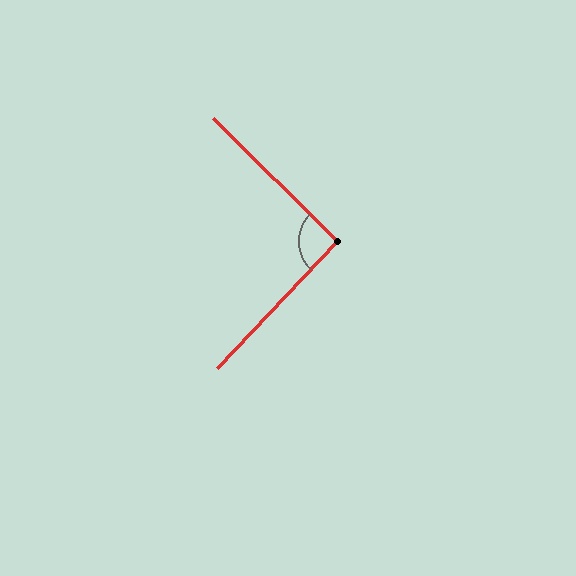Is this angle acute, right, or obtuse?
It is approximately a right angle.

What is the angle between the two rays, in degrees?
Approximately 91 degrees.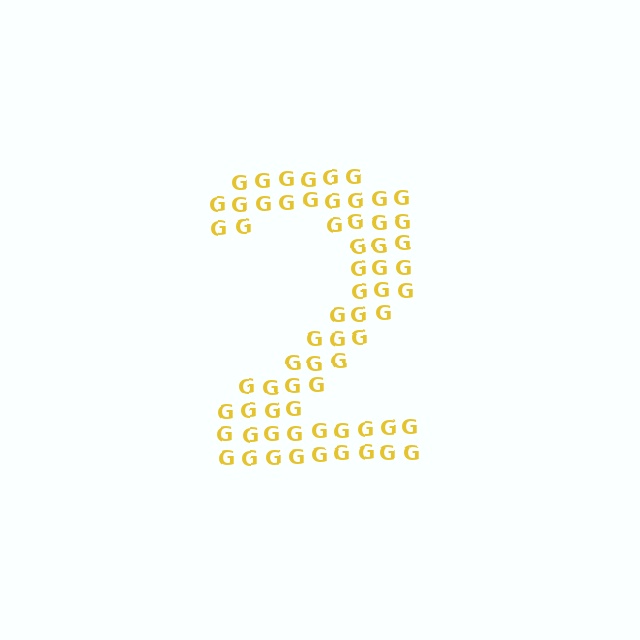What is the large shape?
The large shape is the digit 2.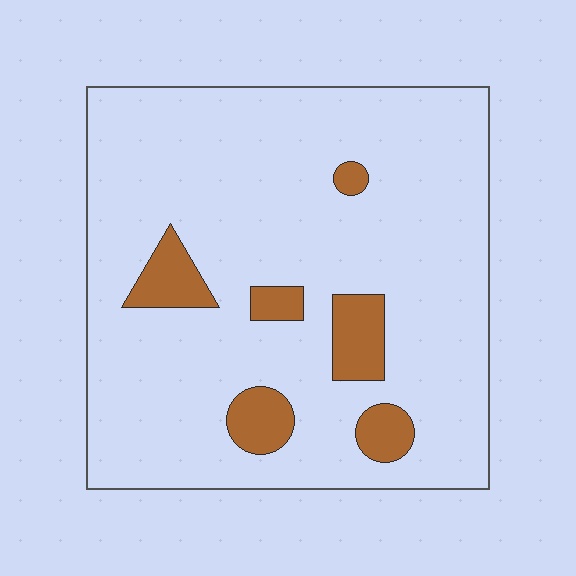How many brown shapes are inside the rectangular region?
6.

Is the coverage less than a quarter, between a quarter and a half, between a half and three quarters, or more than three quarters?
Less than a quarter.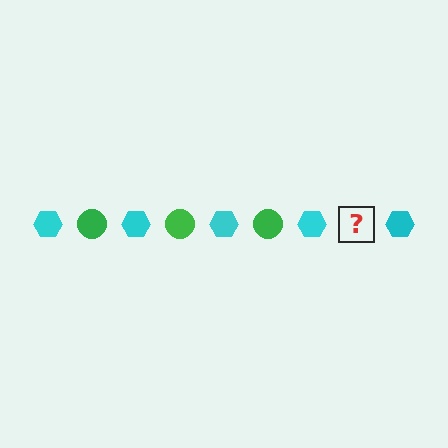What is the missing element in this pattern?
The missing element is a green circle.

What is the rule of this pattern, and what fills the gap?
The rule is that the pattern alternates between cyan hexagon and green circle. The gap should be filled with a green circle.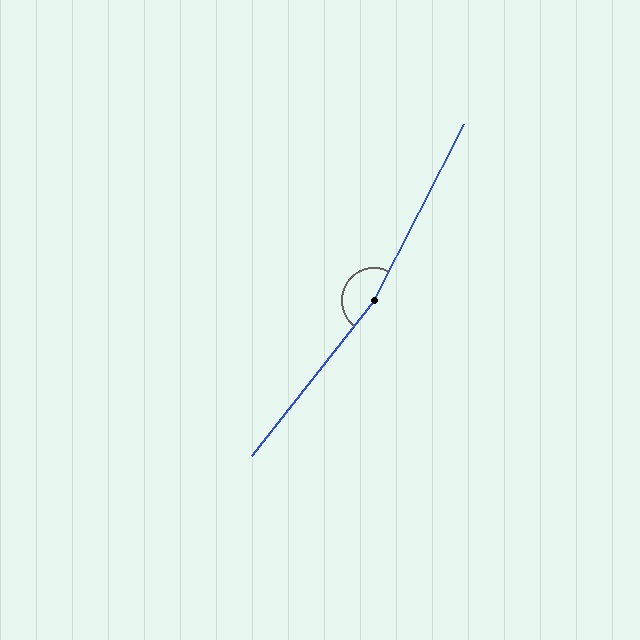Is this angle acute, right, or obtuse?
It is obtuse.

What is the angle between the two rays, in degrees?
Approximately 169 degrees.